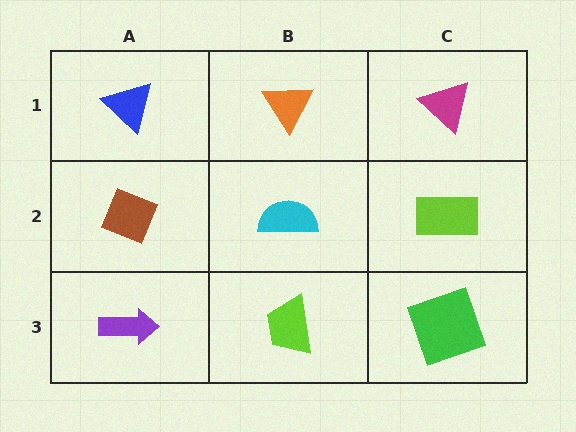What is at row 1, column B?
An orange triangle.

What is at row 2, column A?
A brown diamond.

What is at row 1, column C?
A magenta triangle.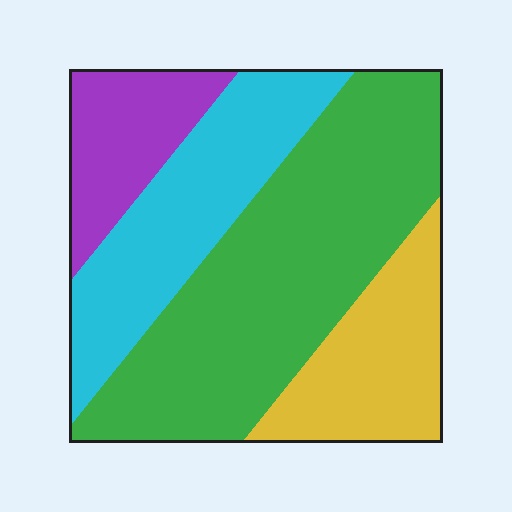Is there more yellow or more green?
Green.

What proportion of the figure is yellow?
Yellow covers about 20% of the figure.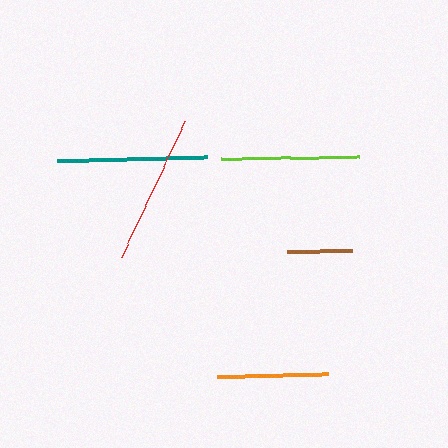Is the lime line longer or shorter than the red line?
The red line is longer than the lime line.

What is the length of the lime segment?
The lime segment is approximately 138 pixels long.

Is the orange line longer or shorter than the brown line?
The orange line is longer than the brown line.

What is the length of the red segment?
The red segment is approximately 149 pixels long.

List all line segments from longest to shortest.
From longest to shortest: teal, red, lime, orange, brown.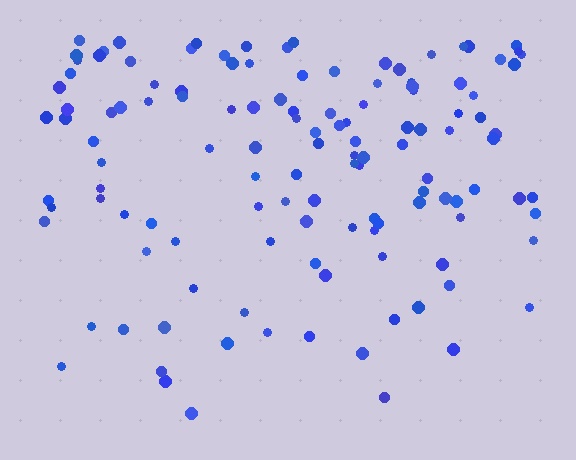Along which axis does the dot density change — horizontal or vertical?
Vertical.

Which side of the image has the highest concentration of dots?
The top.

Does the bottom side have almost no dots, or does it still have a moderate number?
Still a moderate number, just noticeably fewer than the top.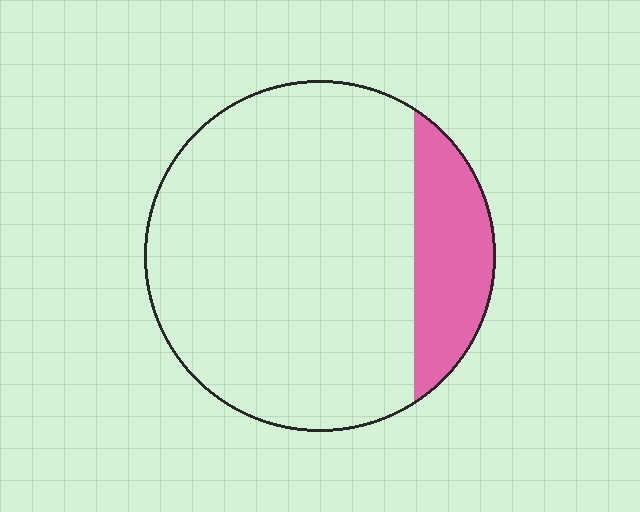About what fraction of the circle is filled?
About one sixth (1/6).